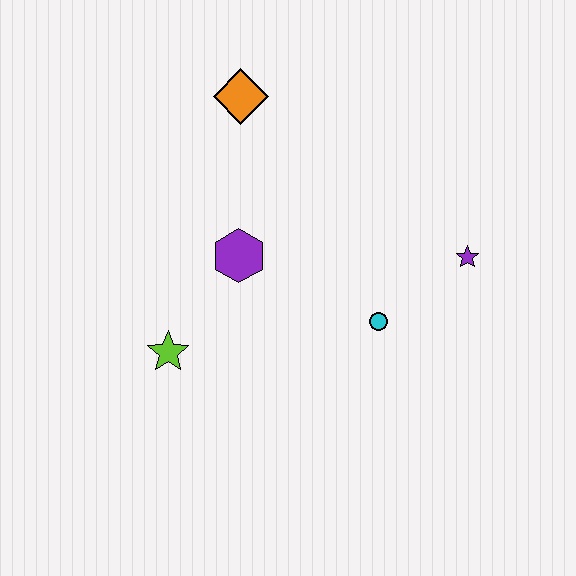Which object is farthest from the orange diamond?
The purple star is farthest from the orange diamond.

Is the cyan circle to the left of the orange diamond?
No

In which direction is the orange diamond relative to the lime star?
The orange diamond is above the lime star.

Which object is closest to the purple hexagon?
The lime star is closest to the purple hexagon.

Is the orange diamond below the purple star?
No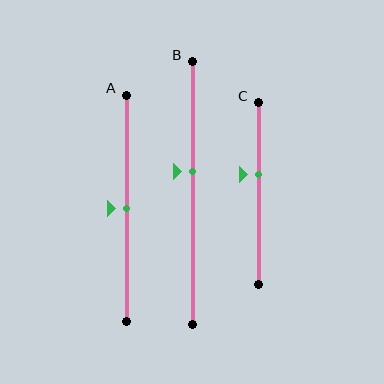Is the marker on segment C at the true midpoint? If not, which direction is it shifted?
No, the marker on segment C is shifted upward by about 11% of the segment length.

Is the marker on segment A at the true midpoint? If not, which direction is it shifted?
Yes, the marker on segment A is at the true midpoint.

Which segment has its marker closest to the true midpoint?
Segment A has its marker closest to the true midpoint.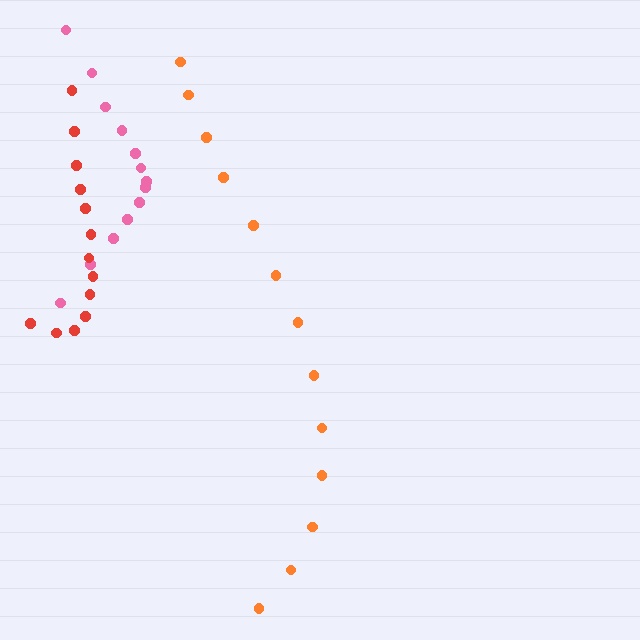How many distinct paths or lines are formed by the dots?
There are 3 distinct paths.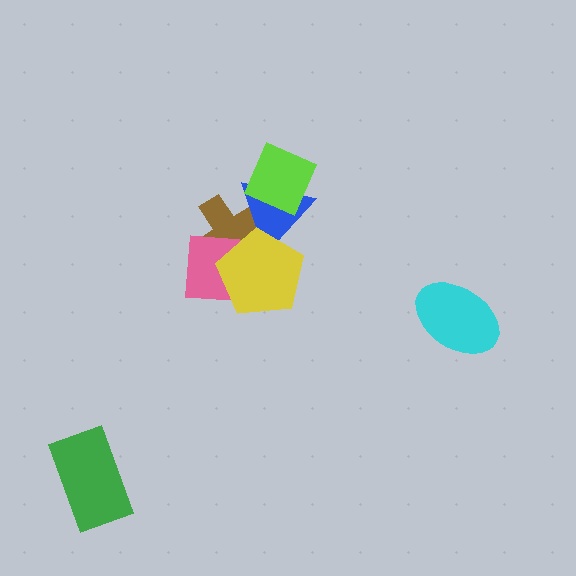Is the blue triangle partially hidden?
Yes, it is partially covered by another shape.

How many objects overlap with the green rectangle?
0 objects overlap with the green rectangle.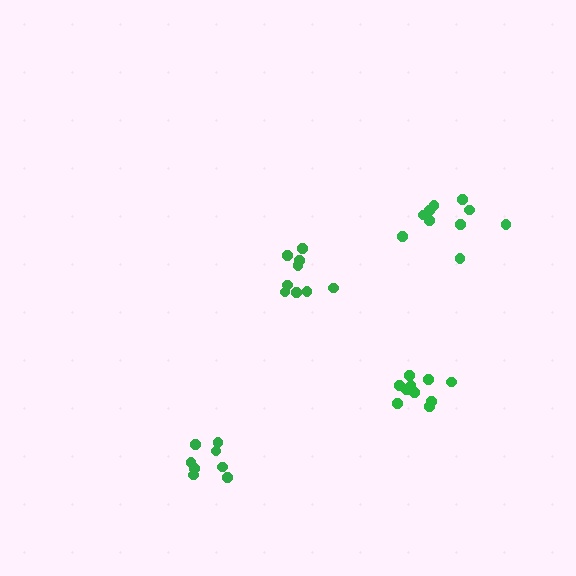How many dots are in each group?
Group 1: 8 dots, Group 2: 10 dots, Group 3: 9 dots, Group 4: 10 dots (37 total).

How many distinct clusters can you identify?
There are 4 distinct clusters.